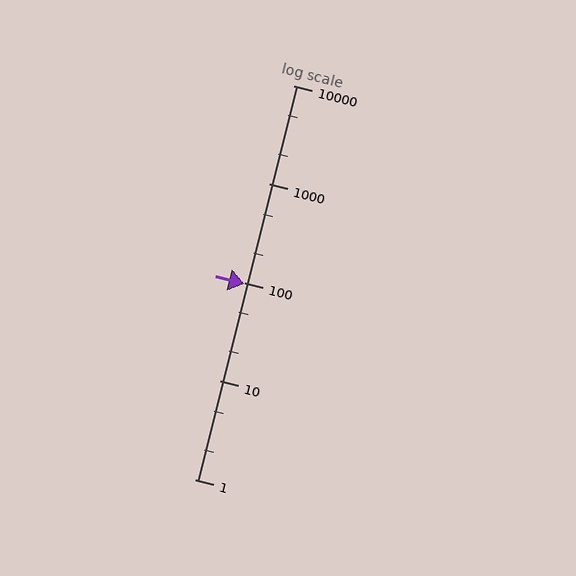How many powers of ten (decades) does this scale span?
The scale spans 4 decades, from 1 to 10000.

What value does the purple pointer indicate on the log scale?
The pointer indicates approximately 96.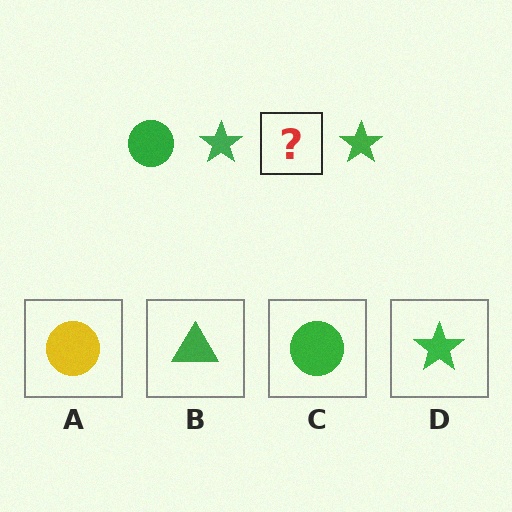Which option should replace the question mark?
Option C.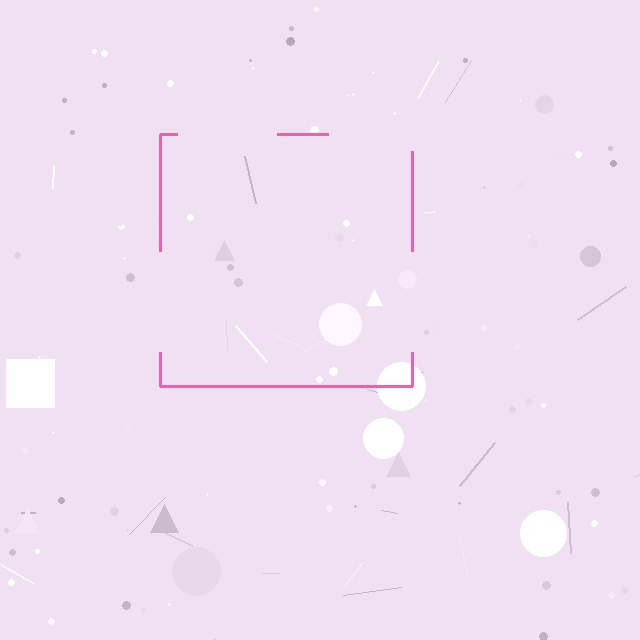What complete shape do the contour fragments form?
The contour fragments form a square.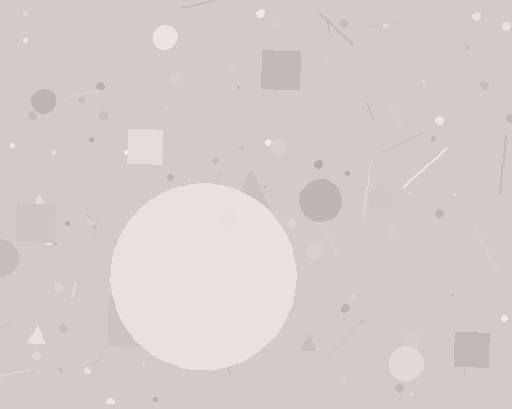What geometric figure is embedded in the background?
A circle is embedded in the background.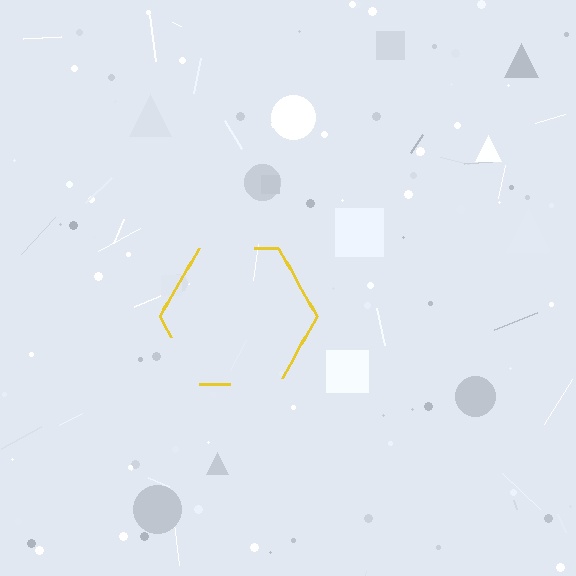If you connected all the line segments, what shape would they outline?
They would outline a hexagon.